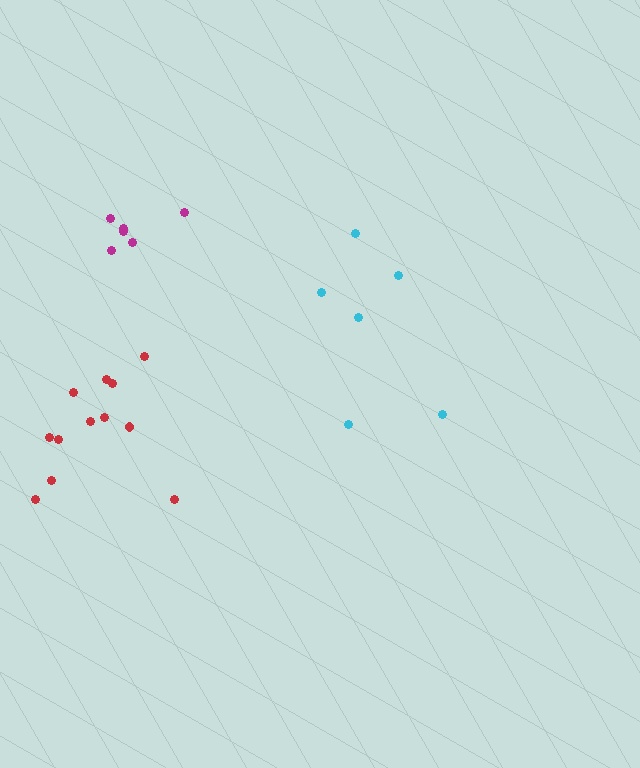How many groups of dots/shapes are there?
There are 3 groups.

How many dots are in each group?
Group 1: 6 dots, Group 2: 6 dots, Group 3: 12 dots (24 total).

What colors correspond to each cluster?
The clusters are colored: cyan, magenta, red.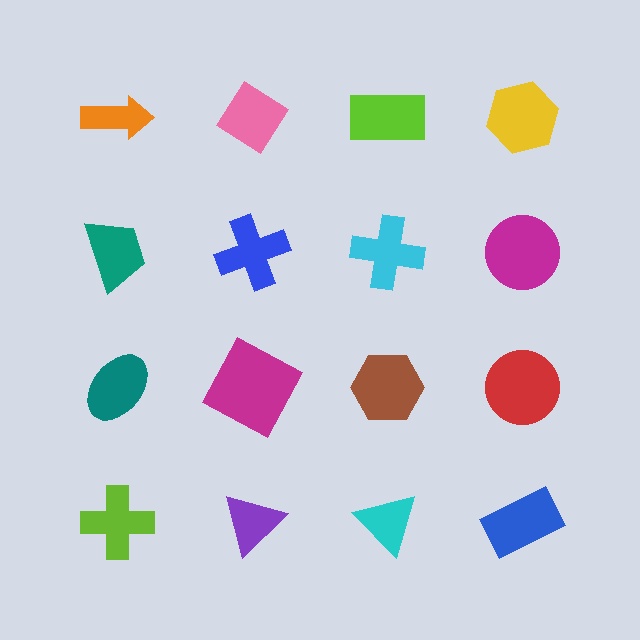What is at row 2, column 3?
A cyan cross.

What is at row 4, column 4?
A blue rectangle.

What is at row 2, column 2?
A blue cross.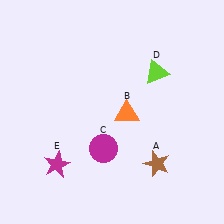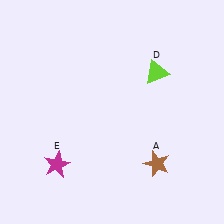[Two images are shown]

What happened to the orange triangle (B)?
The orange triangle (B) was removed in Image 2. It was in the bottom-right area of Image 1.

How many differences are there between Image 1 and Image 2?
There are 2 differences between the two images.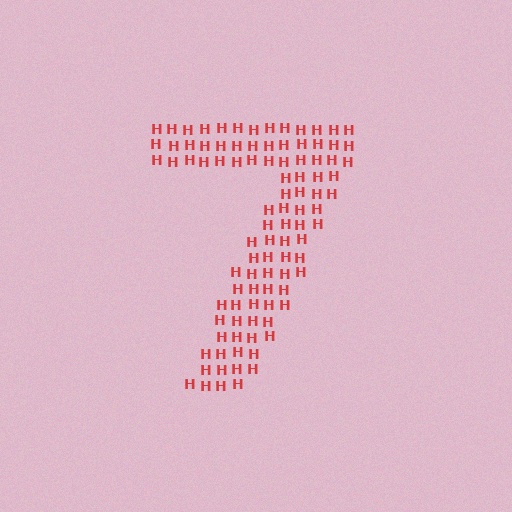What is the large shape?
The large shape is the digit 7.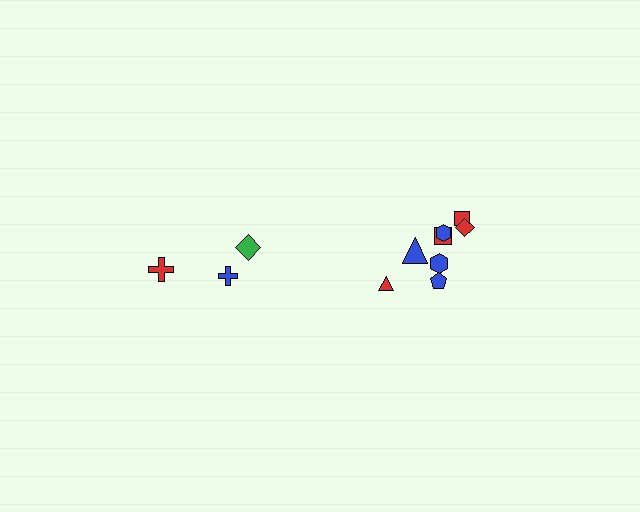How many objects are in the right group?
There are 8 objects.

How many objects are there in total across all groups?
There are 11 objects.